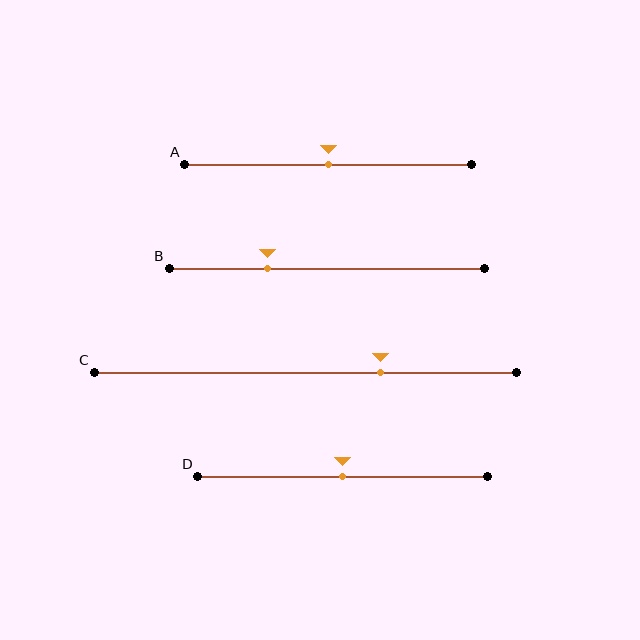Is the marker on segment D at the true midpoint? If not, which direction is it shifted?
Yes, the marker on segment D is at the true midpoint.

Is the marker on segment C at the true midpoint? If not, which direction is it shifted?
No, the marker on segment C is shifted to the right by about 18% of the segment length.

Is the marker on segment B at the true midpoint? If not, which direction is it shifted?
No, the marker on segment B is shifted to the left by about 19% of the segment length.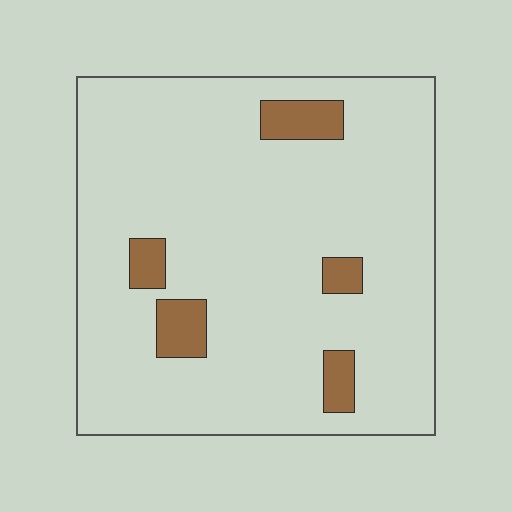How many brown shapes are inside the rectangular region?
5.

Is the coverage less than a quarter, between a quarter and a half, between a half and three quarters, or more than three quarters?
Less than a quarter.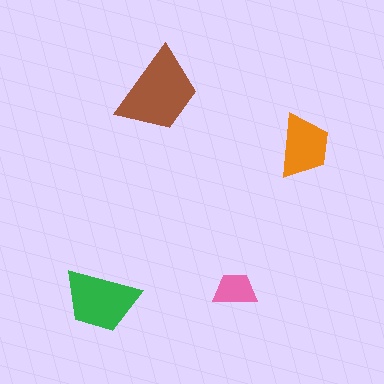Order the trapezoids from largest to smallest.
the brown one, the green one, the orange one, the pink one.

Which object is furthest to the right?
The orange trapezoid is rightmost.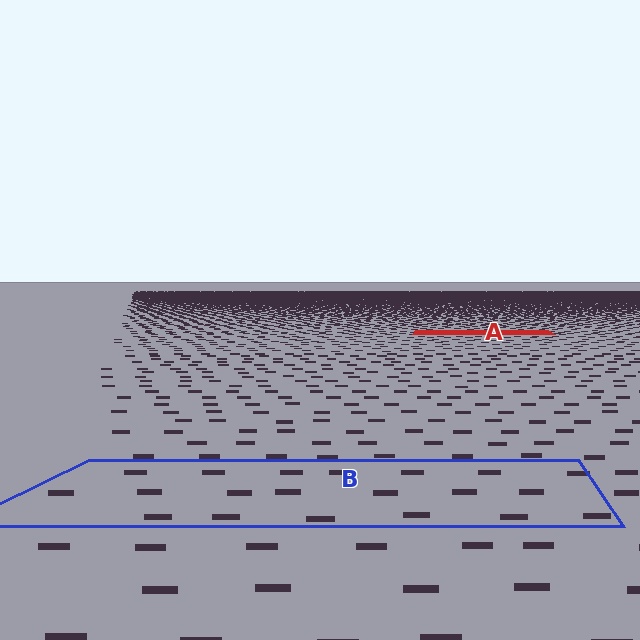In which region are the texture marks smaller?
The texture marks are smaller in region A, because it is farther away.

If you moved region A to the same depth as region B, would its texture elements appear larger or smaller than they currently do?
They would appear larger. At a closer depth, the same texture elements are projected at a bigger on-screen size.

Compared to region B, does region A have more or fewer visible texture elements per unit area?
Region A has more texture elements per unit area — they are packed more densely because it is farther away.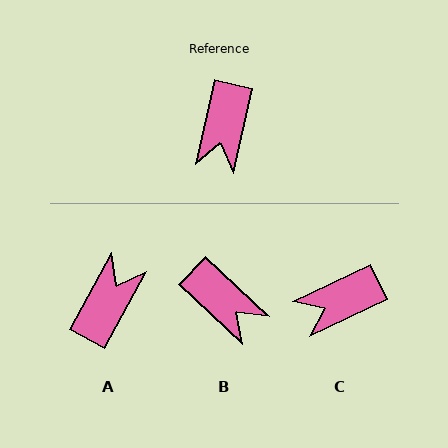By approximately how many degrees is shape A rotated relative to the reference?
Approximately 163 degrees counter-clockwise.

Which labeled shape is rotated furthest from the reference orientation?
A, about 163 degrees away.